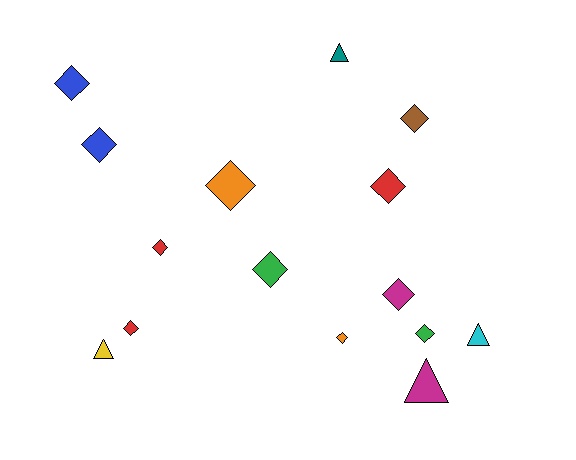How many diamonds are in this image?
There are 11 diamonds.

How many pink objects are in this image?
There are no pink objects.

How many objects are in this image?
There are 15 objects.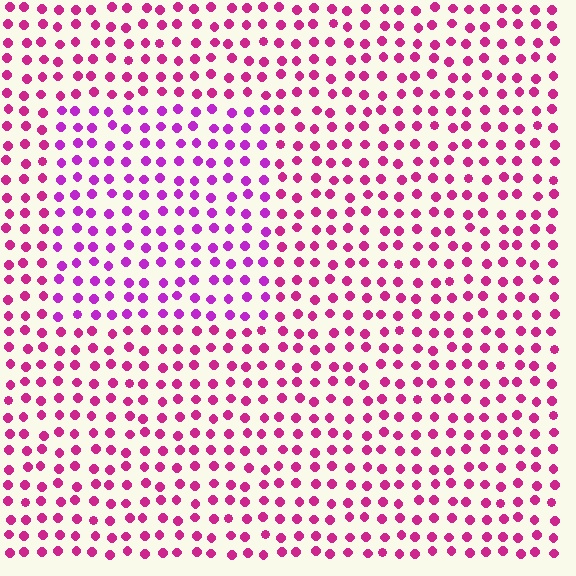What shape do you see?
I see a rectangle.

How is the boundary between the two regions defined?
The boundary is defined purely by a slight shift in hue (about 28 degrees). Spacing, size, and orientation are identical on both sides.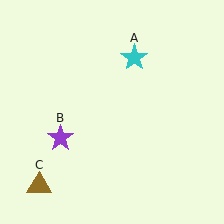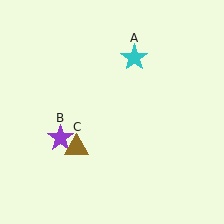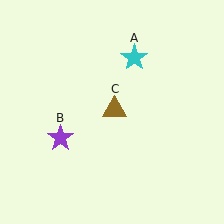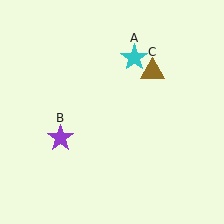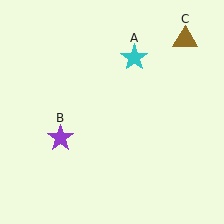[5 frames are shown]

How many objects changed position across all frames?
1 object changed position: brown triangle (object C).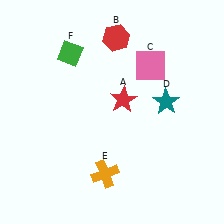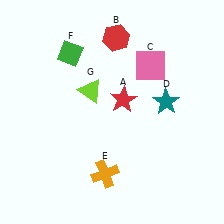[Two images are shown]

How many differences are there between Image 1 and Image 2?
There is 1 difference between the two images.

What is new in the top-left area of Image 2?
A lime triangle (G) was added in the top-left area of Image 2.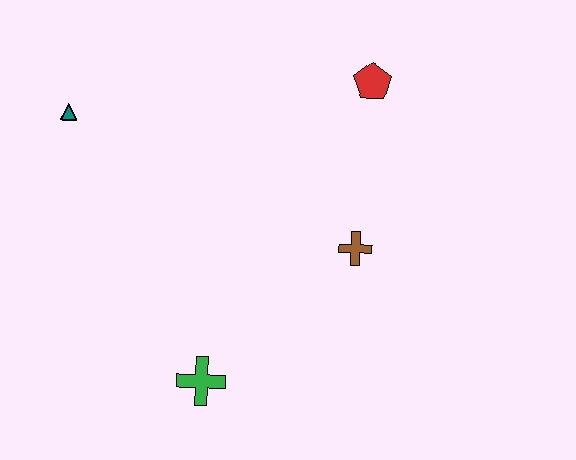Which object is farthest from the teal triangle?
The brown cross is farthest from the teal triangle.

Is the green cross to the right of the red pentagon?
No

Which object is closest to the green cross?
The brown cross is closest to the green cross.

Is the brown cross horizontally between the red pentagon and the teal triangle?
Yes